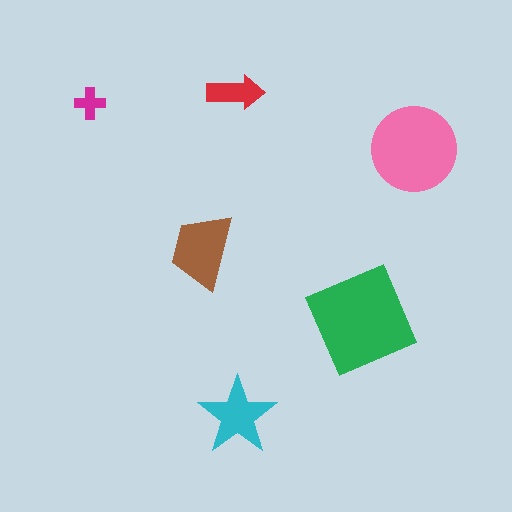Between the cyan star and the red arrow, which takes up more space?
The cyan star.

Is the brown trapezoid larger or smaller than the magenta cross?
Larger.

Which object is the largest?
The green diamond.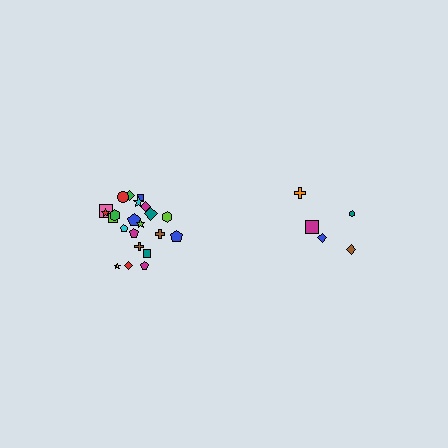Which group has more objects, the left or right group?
The left group.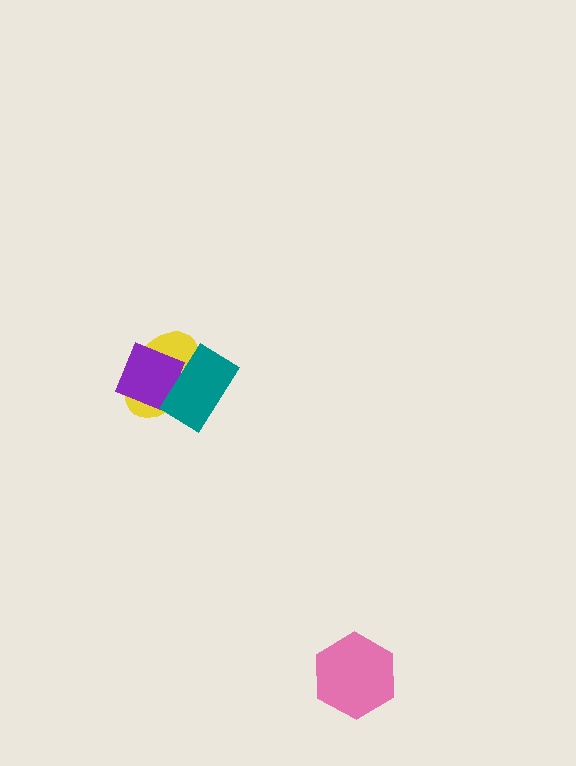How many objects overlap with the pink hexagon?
0 objects overlap with the pink hexagon.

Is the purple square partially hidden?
Yes, it is partially covered by another shape.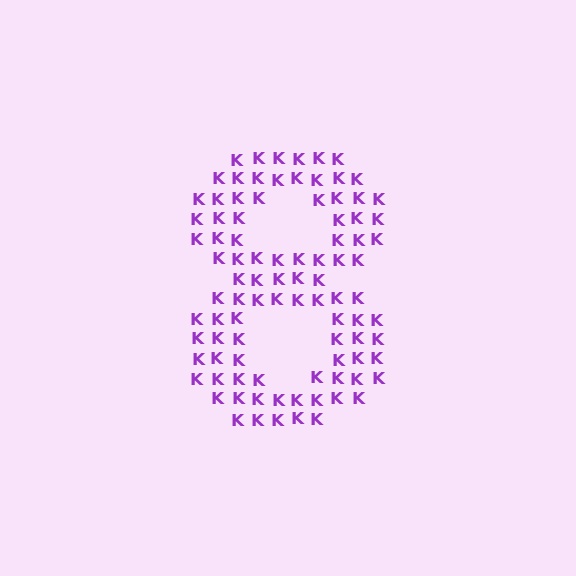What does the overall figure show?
The overall figure shows the digit 8.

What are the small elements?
The small elements are letter K's.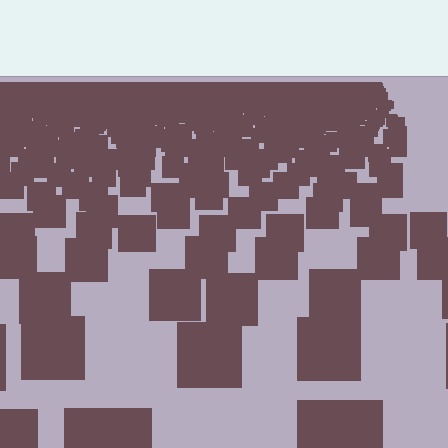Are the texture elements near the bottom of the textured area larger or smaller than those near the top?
Larger. Near the bottom, elements are closer to the viewer and appear at a bigger on-screen size.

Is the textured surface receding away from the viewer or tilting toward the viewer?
The surface is receding away from the viewer. Texture elements get smaller and denser toward the top.